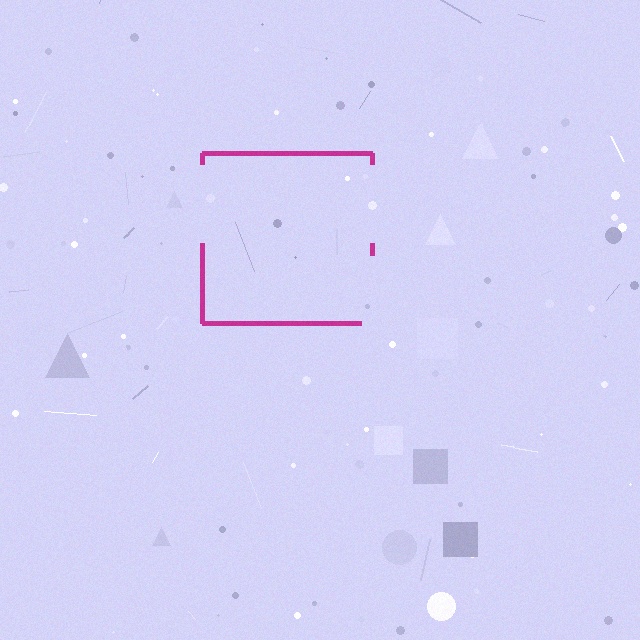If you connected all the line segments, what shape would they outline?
They would outline a square.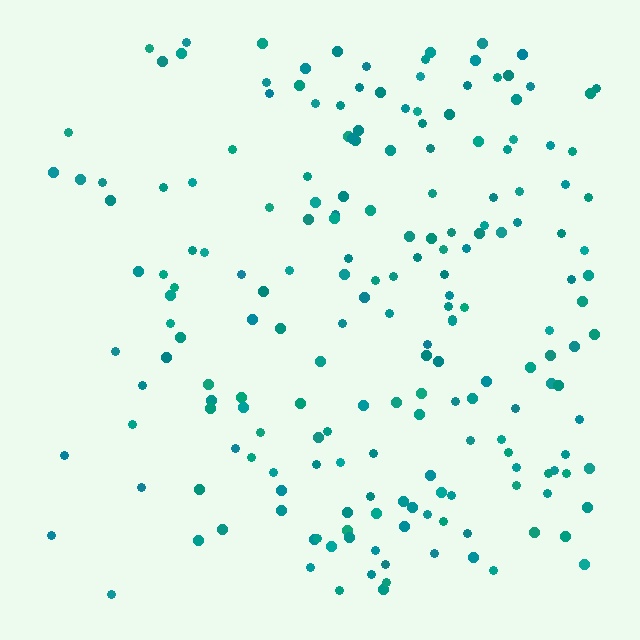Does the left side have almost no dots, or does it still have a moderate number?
Still a moderate number, just noticeably fewer than the right.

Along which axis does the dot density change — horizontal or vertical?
Horizontal.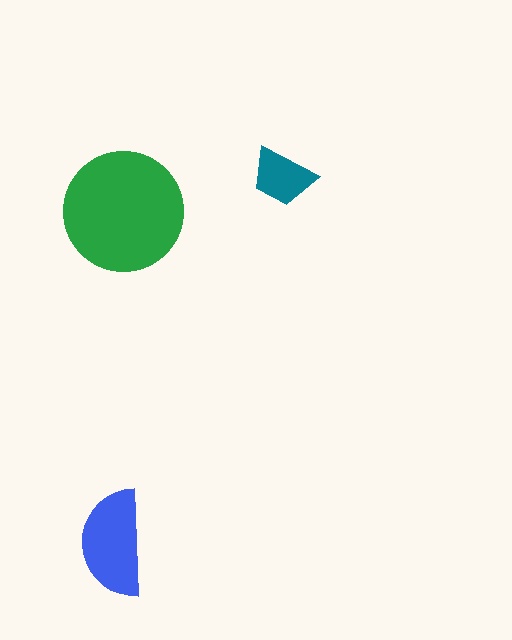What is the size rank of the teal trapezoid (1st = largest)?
3rd.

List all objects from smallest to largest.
The teal trapezoid, the blue semicircle, the green circle.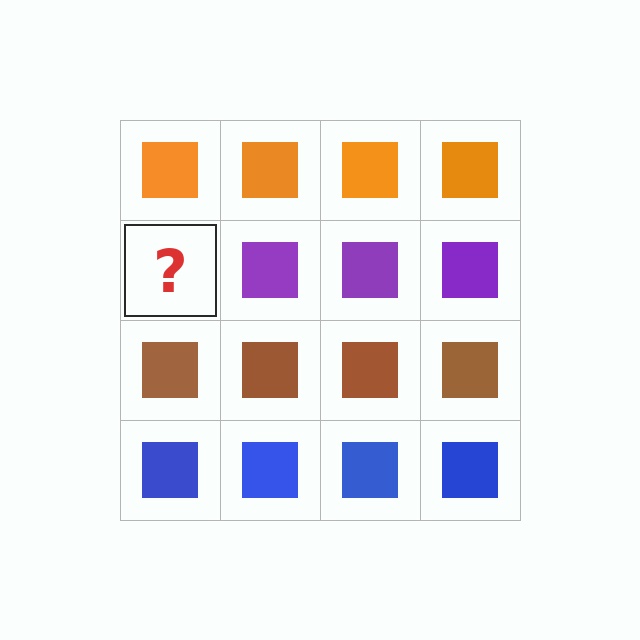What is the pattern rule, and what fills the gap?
The rule is that each row has a consistent color. The gap should be filled with a purple square.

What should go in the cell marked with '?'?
The missing cell should contain a purple square.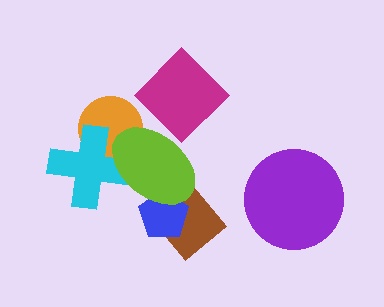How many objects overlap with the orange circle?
2 objects overlap with the orange circle.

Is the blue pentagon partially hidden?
Yes, it is partially covered by another shape.